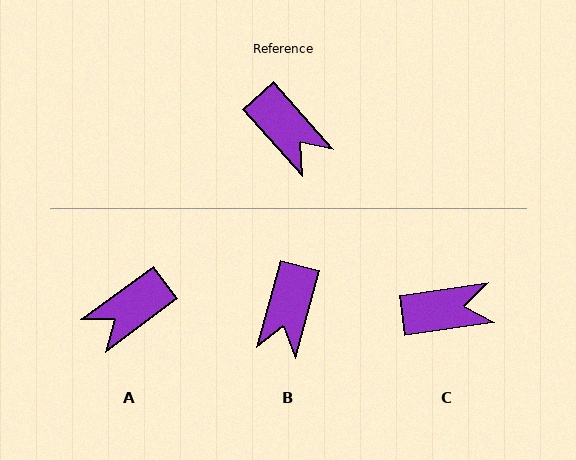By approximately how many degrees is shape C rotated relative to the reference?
Approximately 56 degrees counter-clockwise.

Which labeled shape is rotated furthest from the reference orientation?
A, about 95 degrees away.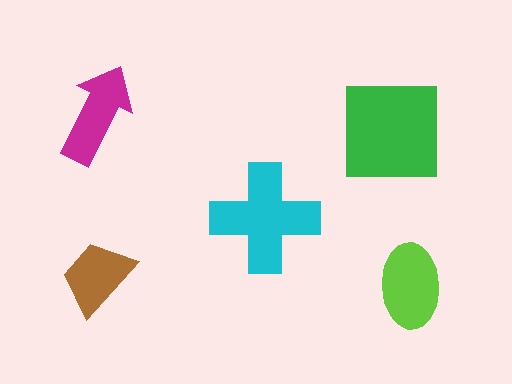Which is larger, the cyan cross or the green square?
The green square.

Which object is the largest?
The green square.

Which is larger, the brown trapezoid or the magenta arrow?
The magenta arrow.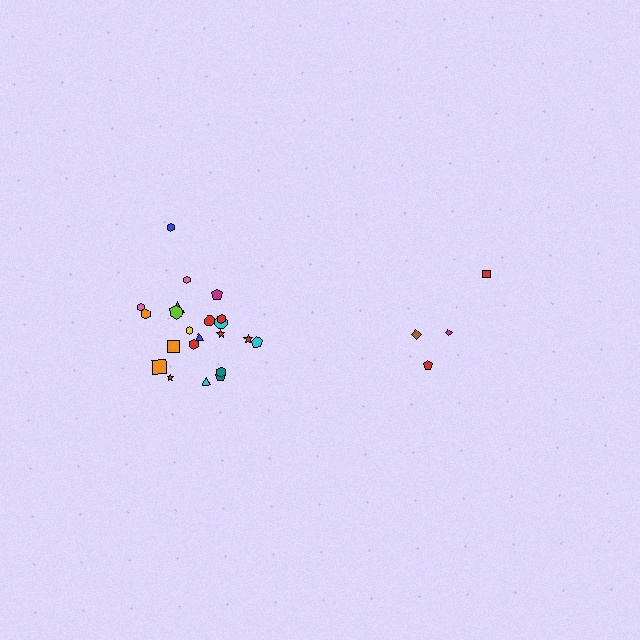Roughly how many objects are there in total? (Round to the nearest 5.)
Roughly 25 objects in total.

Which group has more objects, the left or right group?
The left group.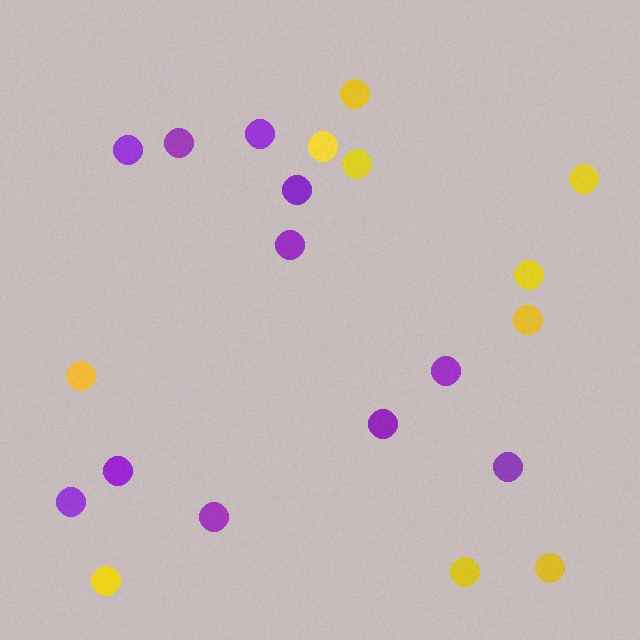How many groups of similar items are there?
There are 2 groups: one group of purple circles (11) and one group of yellow circles (10).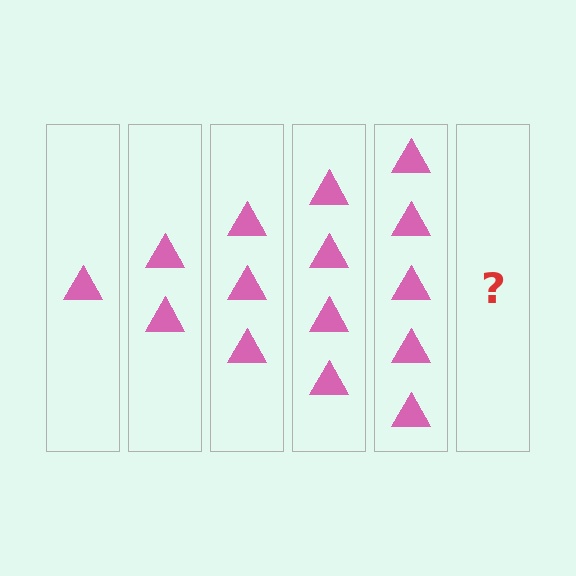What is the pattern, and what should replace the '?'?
The pattern is that each step adds one more triangle. The '?' should be 6 triangles.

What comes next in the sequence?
The next element should be 6 triangles.